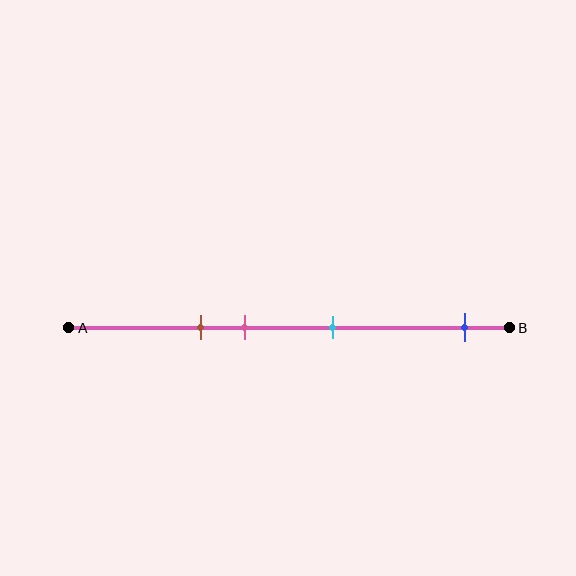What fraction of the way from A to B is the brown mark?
The brown mark is approximately 30% (0.3) of the way from A to B.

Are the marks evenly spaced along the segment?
No, the marks are not evenly spaced.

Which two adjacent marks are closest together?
The brown and pink marks are the closest adjacent pair.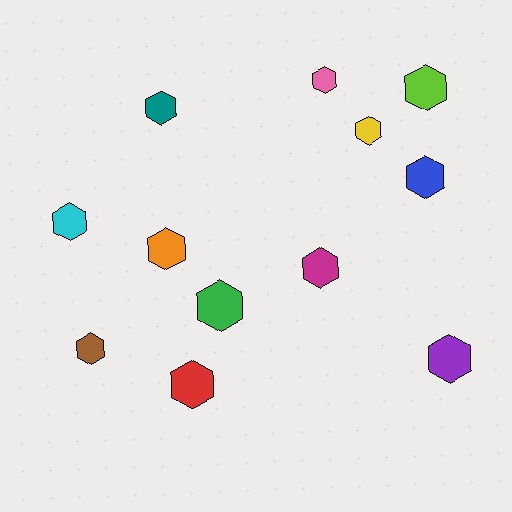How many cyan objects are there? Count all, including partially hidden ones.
There is 1 cyan object.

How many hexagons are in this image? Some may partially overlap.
There are 12 hexagons.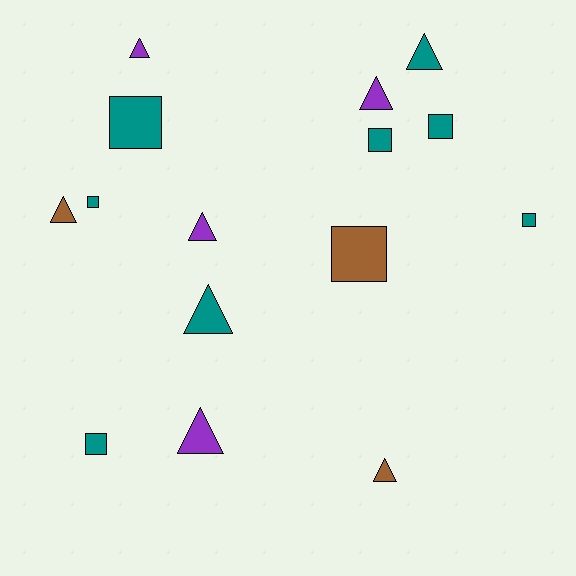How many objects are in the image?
There are 15 objects.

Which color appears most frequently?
Teal, with 8 objects.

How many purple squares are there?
There are no purple squares.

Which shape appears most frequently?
Triangle, with 8 objects.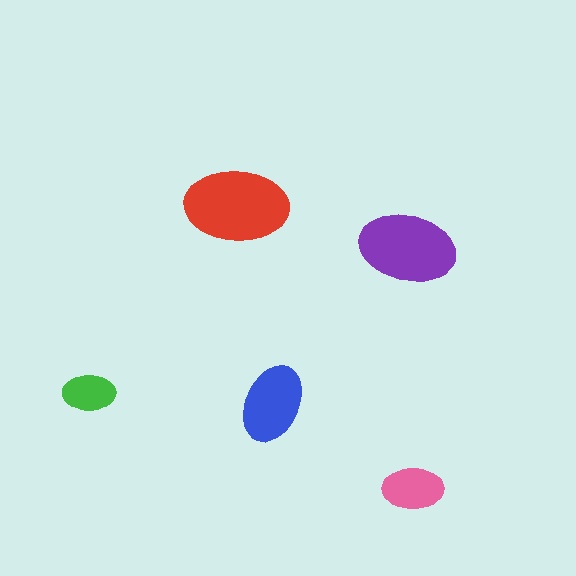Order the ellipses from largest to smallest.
the red one, the purple one, the blue one, the pink one, the green one.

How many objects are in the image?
There are 5 objects in the image.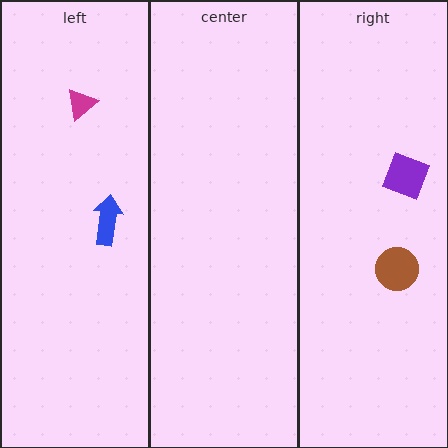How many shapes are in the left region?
2.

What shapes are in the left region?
The magenta triangle, the blue arrow.